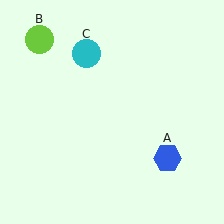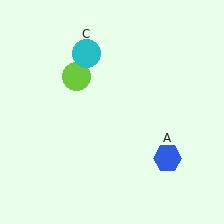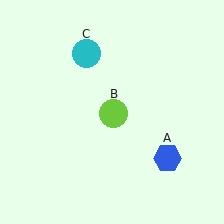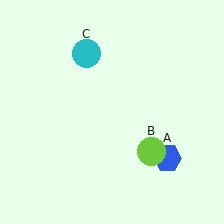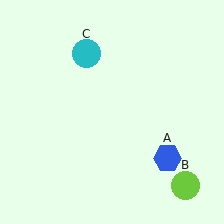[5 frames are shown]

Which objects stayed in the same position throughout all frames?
Blue hexagon (object A) and cyan circle (object C) remained stationary.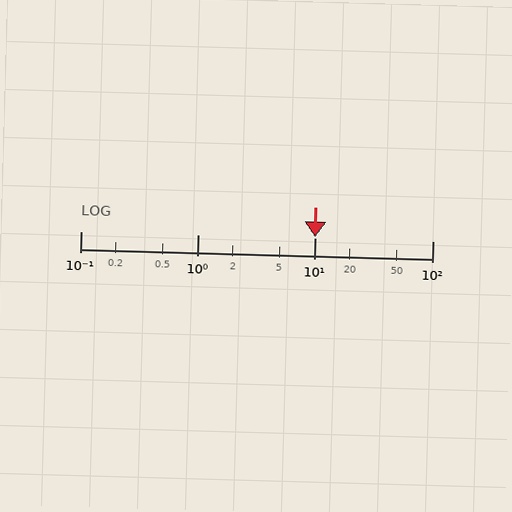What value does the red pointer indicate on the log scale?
The pointer indicates approximately 10.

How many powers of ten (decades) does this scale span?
The scale spans 3 decades, from 0.1 to 100.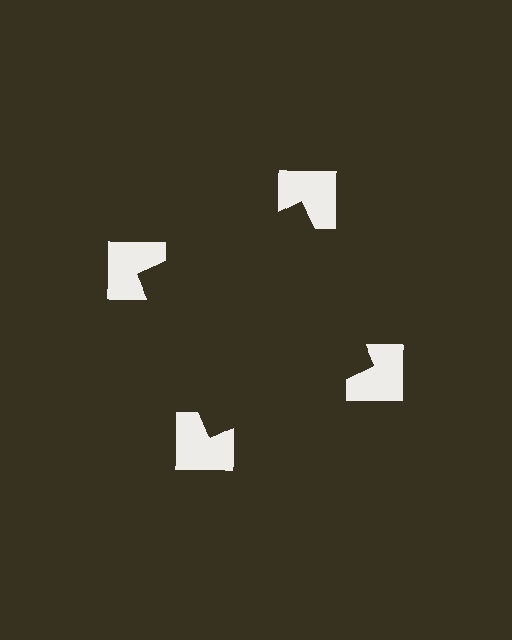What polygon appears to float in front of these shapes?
An illusory square — its edges are inferred from the aligned wedge cuts in the notched squares, not physically drawn.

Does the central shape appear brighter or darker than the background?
It typically appears slightly darker than the background, even though no actual brightness change is drawn.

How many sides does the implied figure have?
4 sides.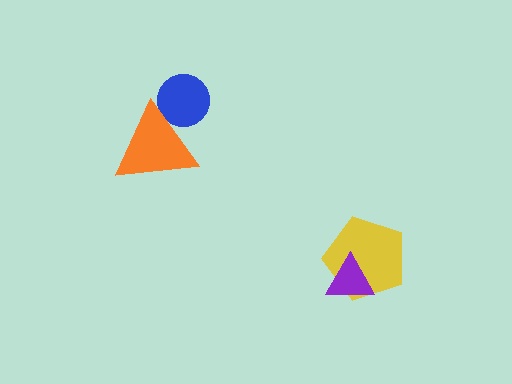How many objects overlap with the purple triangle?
1 object overlaps with the purple triangle.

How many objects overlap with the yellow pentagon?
1 object overlaps with the yellow pentagon.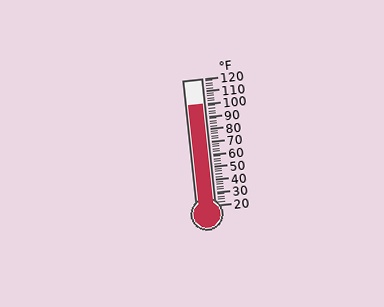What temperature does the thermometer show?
The thermometer shows approximately 100°F.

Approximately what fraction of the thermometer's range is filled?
The thermometer is filled to approximately 80% of its range.